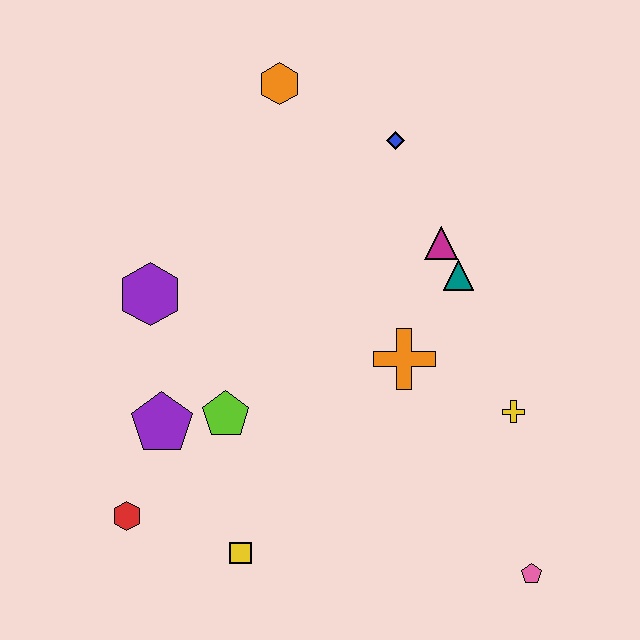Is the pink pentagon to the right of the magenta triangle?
Yes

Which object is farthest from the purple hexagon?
The pink pentagon is farthest from the purple hexagon.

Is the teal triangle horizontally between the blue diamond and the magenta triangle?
No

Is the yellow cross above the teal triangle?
No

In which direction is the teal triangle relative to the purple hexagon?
The teal triangle is to the right of the purple hexagon.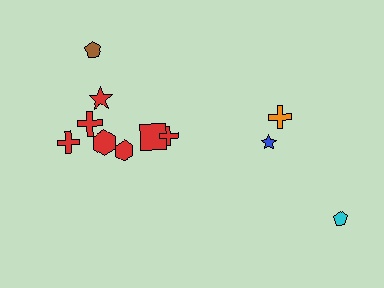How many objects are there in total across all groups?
There are 11 objects.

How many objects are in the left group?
There are 8 objects.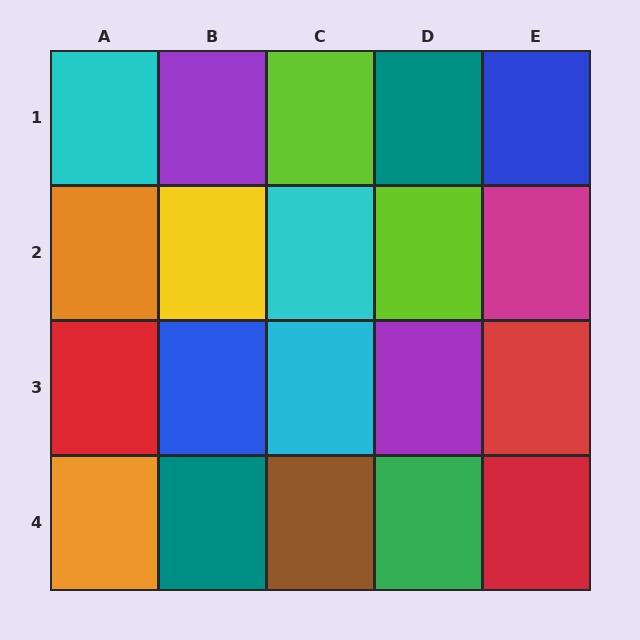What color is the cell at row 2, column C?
Cyan.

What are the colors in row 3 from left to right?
Red, blue, cyan, purple, red.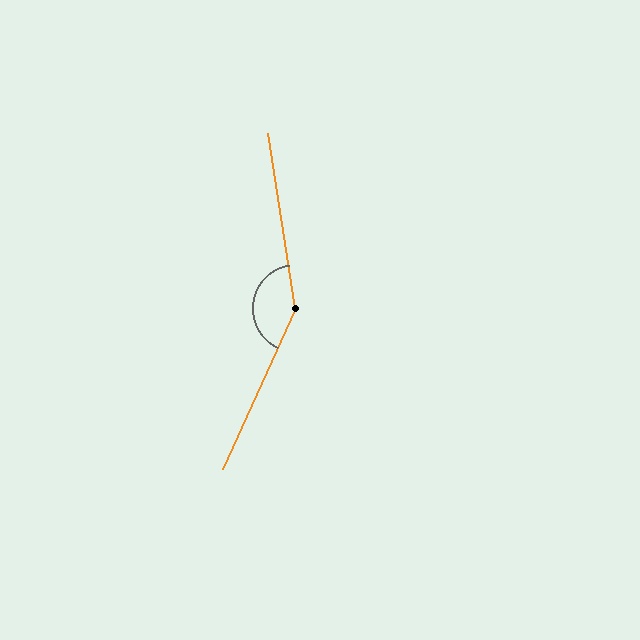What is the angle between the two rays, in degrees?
Approximately 146 degrees.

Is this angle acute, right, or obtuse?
It is obtuse.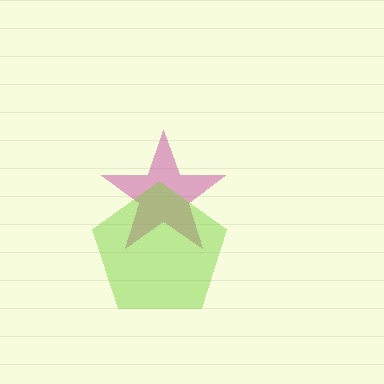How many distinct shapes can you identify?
There are 2 distinct shapes: a magenta star, a lime pentagon.